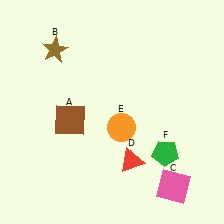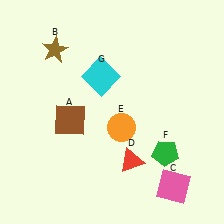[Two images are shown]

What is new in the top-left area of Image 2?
A cyan square (G) was added in the top-left area of Image 2.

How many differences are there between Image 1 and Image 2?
There is 1 difference between the two images.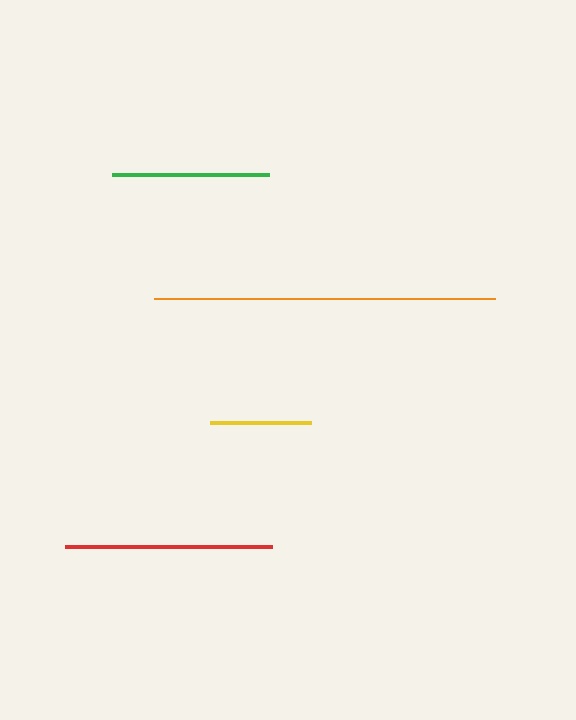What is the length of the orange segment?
The orange segment is approximately 341 pixels long.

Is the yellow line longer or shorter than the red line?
The red line is longer than the yellow line.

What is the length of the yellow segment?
The yellow segment is approximately 101 pixels long.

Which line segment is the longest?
The orange line is the longest at approximately 341 pixels.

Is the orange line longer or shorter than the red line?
The orange line is longer than the red line.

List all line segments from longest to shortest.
From longest to shortest: orange, red, green, yellow.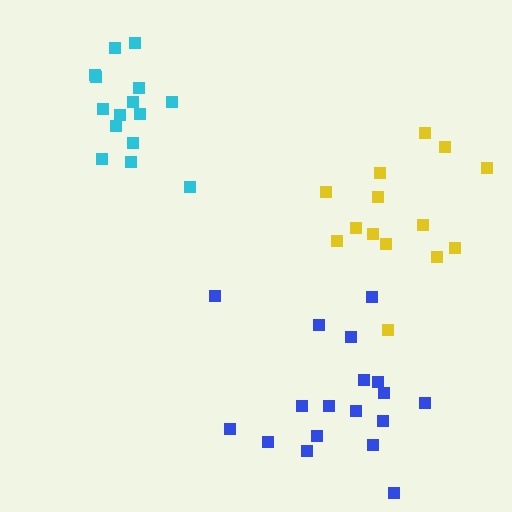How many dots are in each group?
Group 1: 18 dots, Group 2: 14 dots, Group 3: 15 dots (47 total).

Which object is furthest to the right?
The yellow cluster is rightmost.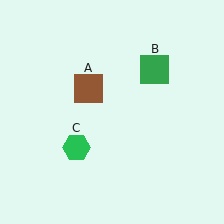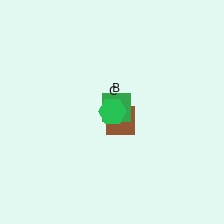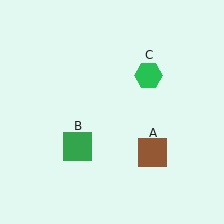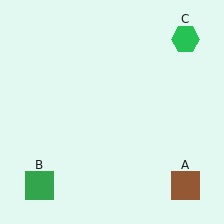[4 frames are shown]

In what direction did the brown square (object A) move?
The brown square (object A) moved down and to the right.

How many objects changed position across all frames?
3 objects changed position: brown square (object A), green square (object B), green hexagon (object C).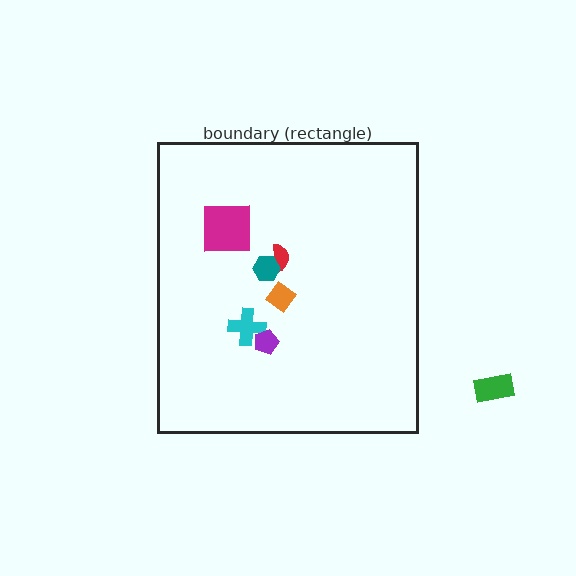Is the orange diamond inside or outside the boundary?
Inside.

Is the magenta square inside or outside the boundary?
Inside.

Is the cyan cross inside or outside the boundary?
Inside.